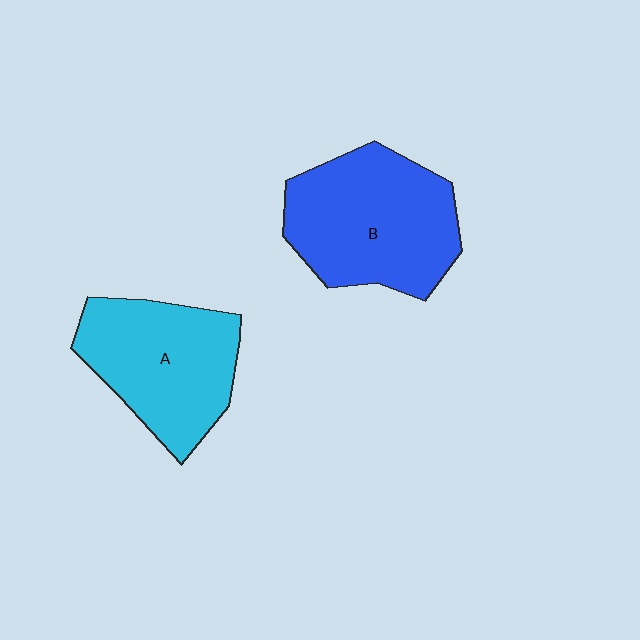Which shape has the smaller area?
Shape A (cyan).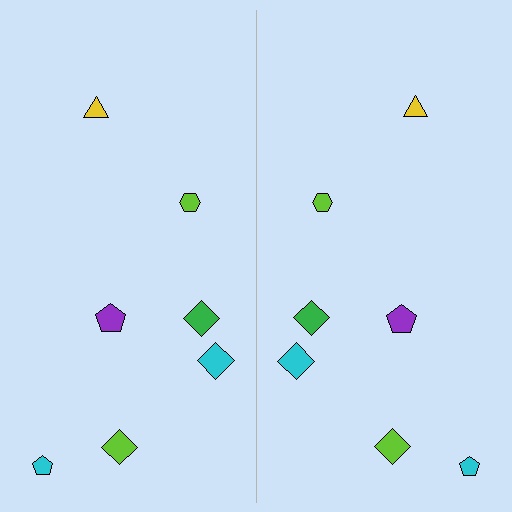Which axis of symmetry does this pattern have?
The pattern has a vertical axis of symmetry running through the center of the image.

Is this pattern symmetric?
Yes, this pattern has bilateral (reflection) symmetry.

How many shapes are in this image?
There are 14 shapes in this image.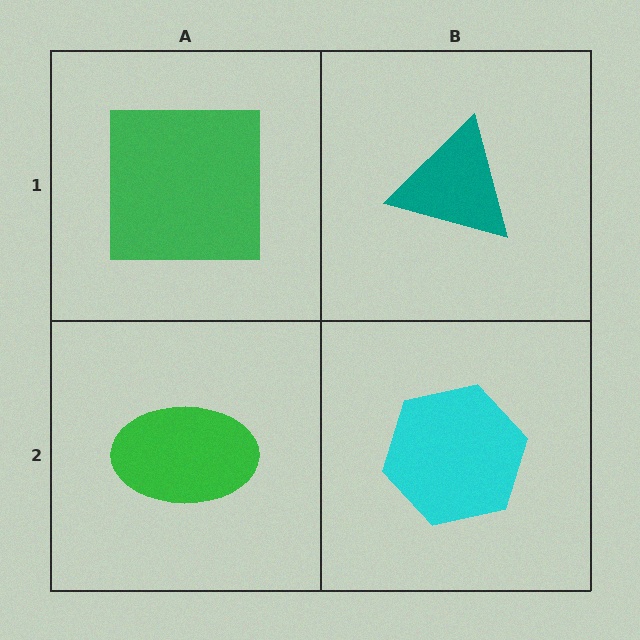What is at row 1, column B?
A teal triangle.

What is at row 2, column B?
A cyan hexagon.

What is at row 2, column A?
A green ellipse.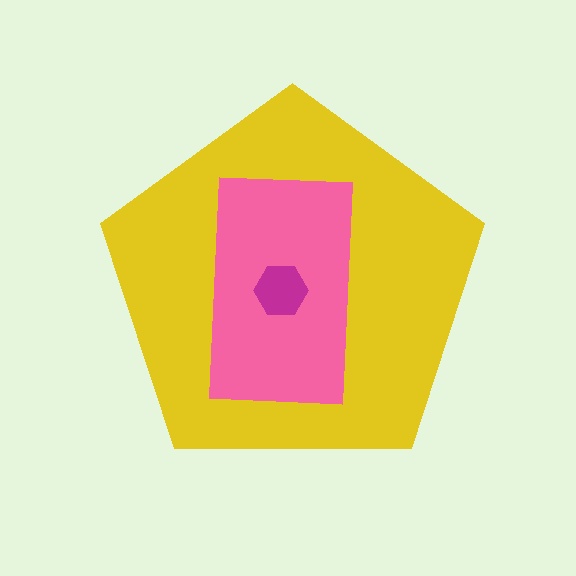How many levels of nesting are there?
3.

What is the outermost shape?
The yellow pentagon.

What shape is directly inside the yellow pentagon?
The pink rectangle.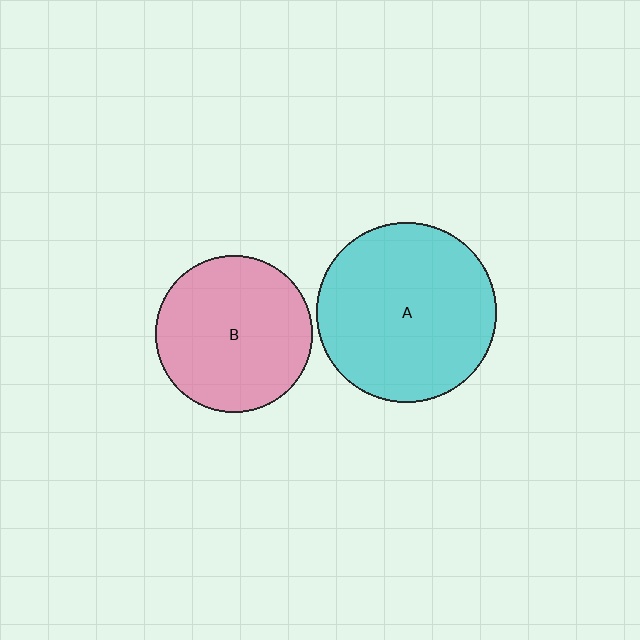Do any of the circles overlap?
No, none of the circles overlap.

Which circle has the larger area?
Circle A (cyan).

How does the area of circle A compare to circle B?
Approximately 1.3 times.